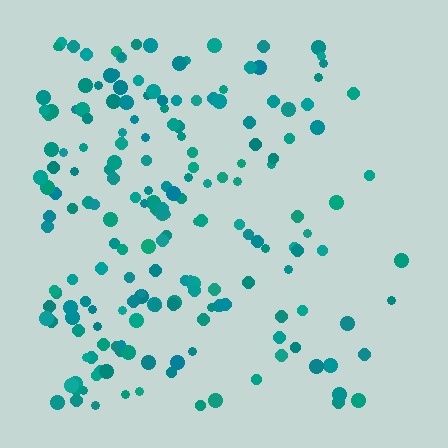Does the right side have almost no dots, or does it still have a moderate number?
Still a moderate number, just noticeably fewer than the left.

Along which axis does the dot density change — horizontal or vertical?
Horizontal.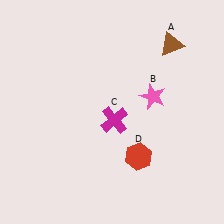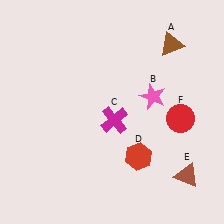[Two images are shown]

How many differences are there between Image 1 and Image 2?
There are 2 differences between the two images.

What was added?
A brown triangle (E), a red circle (F) were added in Image 2.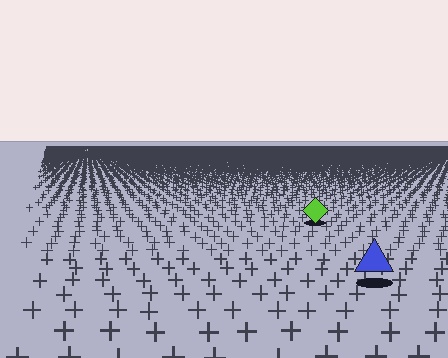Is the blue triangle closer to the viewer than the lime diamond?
Yes. The blue triangle is closer — you can tell from the texture gradient: the ground texture is coarser near it.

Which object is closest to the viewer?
The blue triangle is closest. The texture marks near it are larger and more spread out.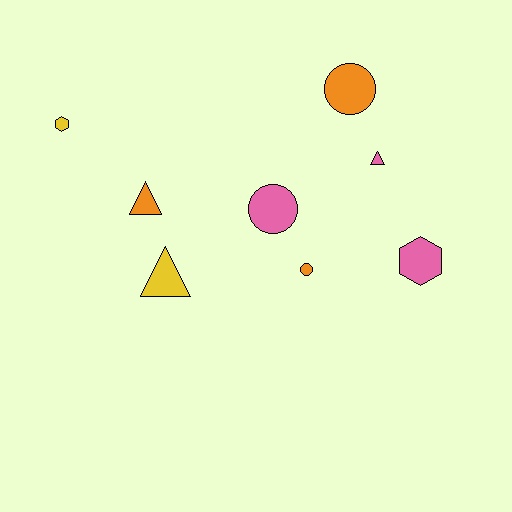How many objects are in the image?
There are 8 objects.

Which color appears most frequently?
Orange, with 3 objects.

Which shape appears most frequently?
Triangle, with 3 objects.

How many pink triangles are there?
There is 1 pink triangle.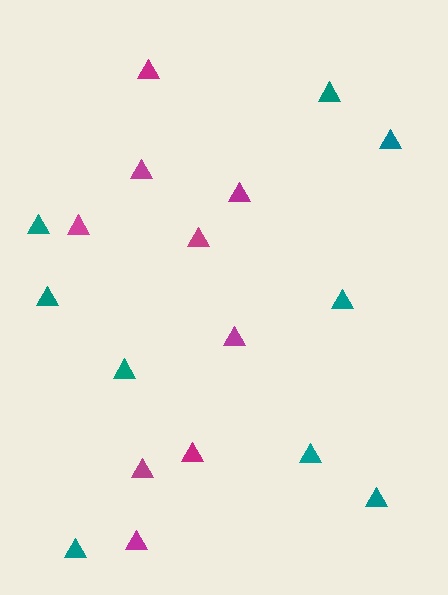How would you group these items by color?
There are 2 groups: one group of magenta triangles (9) and one group of teal triangles (9).